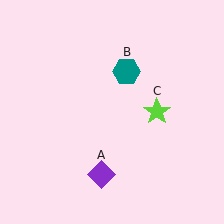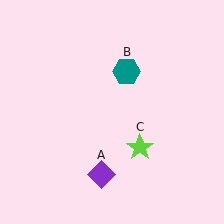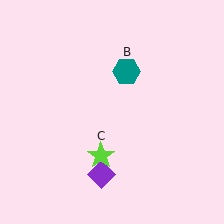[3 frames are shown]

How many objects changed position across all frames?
1 object changed position: lime star (object C).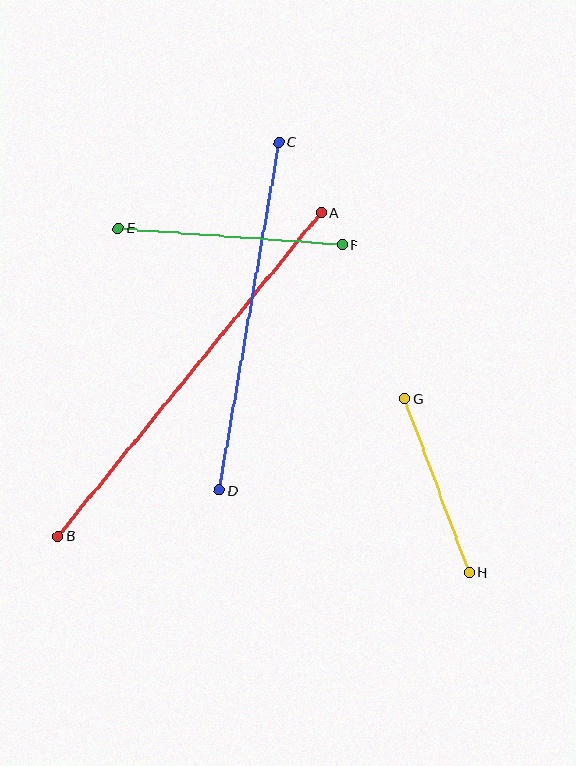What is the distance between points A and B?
The distance is approximately 417 pixels.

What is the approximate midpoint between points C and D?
The midpoint is at approximately (249, 316) pixels.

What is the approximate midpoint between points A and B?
The midpoint is at approximately (190, 374) pixels.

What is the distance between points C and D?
The distance is approximately 353 pixels.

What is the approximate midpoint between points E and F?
The midpoint is at approximately (230, 237) pixels.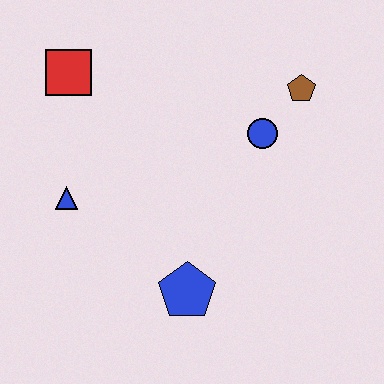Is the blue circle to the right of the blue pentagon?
Yes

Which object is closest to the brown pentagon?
The blue circle is closest to the brown pentagon.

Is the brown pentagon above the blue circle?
Yes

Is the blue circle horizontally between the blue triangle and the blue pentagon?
No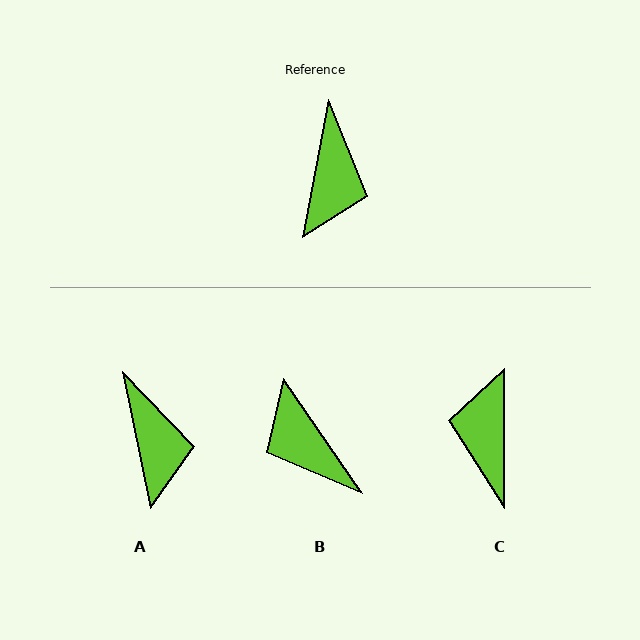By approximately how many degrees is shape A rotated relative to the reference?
Approximately 22 degrees counter-clockwise.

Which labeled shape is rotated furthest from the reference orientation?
C, about 169 degrees away.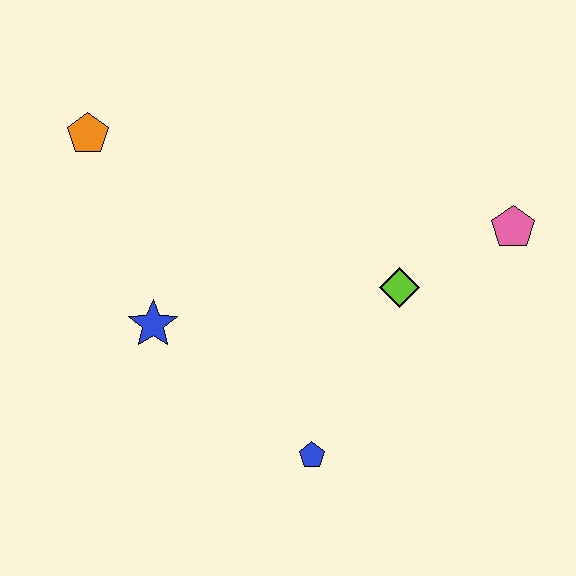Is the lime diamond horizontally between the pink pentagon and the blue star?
Yes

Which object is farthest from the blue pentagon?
The orange pentagon is farthest from the blue pentagon.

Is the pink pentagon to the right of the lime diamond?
Yes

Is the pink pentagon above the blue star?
Yes